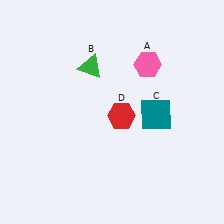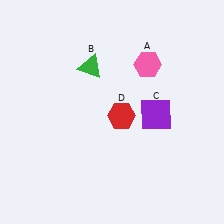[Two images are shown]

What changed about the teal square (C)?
In Image 1, C is teal. In Image 2, it changed to purple.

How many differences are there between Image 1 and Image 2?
There is 1 difference between the two images.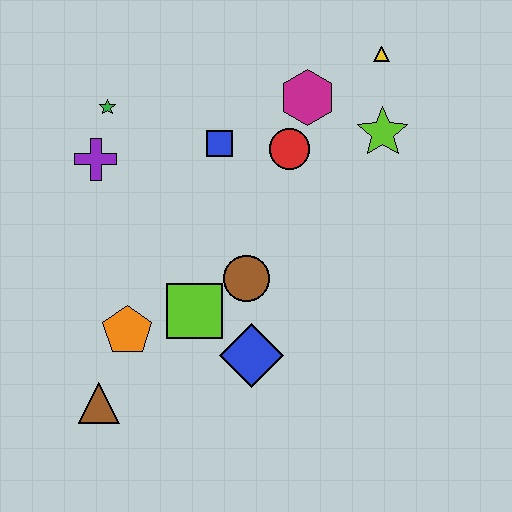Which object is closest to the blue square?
The red circle is closest to the blue square.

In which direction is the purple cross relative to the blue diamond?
The purple cross is above the blue diamond.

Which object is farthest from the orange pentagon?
The yellow triangle is farthest from the orange pentagon.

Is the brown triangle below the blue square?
Yes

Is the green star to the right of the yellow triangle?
No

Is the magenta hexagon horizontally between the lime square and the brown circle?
No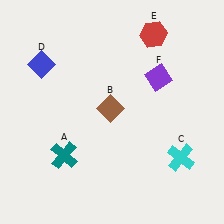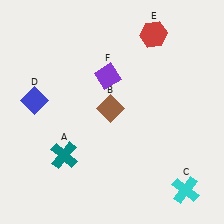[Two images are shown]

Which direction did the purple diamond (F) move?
The purple diamond (F) moved left.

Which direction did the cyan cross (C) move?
The cyan cross (C) moved down.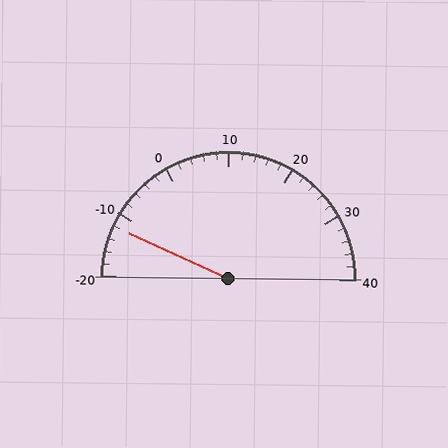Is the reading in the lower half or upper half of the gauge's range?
The reading is in the lower half of the range (-20 to 40).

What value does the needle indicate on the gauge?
The needle indicates approximately -12.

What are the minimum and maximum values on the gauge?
The gauge ranges from -20 to 40.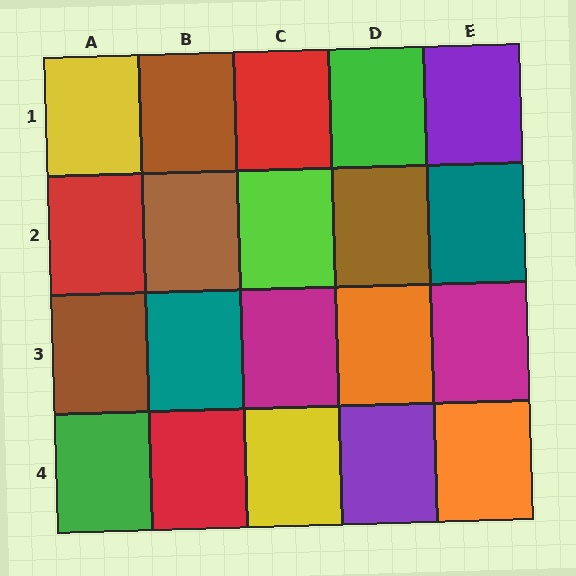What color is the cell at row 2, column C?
Lime.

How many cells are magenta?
2 cells are magenta.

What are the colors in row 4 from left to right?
Green, red, yellow, purple, orange.